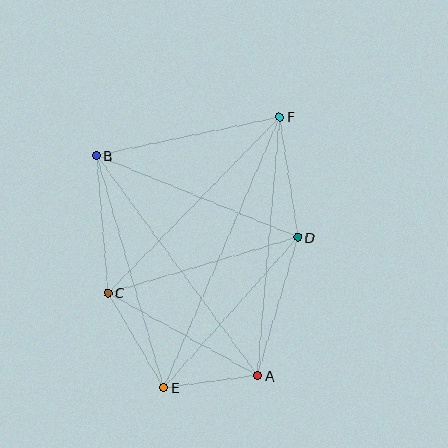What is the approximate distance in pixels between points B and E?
The distance between B and E is approximately 242 pixels.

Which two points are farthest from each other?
Points E and F are farthest from each other.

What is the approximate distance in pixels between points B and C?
The distance between B and C is approximately 138 pixels.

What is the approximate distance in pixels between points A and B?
The distance between A and B is approximately 273 pixels.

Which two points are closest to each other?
Points A and E are closest to each other.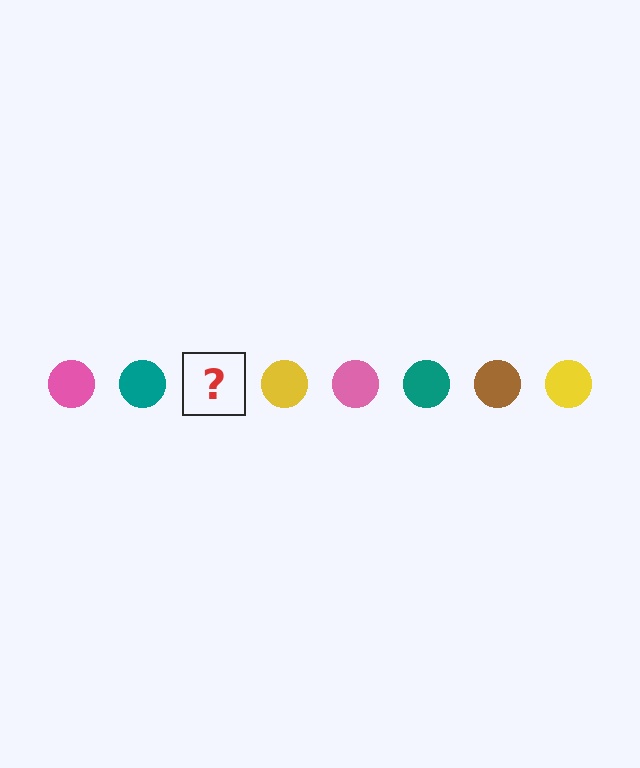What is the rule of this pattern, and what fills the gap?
The rule is that the pattern cycles through pink, teal, brown, yellow circles. The gap should be filled with a brown circle.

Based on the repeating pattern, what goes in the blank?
The blank should be a brown circle.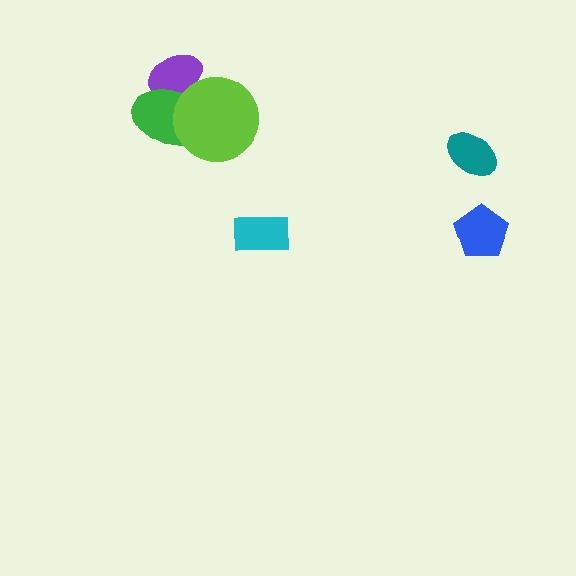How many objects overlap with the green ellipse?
2 objects overlap with the green ellipse.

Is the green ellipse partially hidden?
Yes, it is partially covered by another shape.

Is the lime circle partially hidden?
No, no other shape covers it.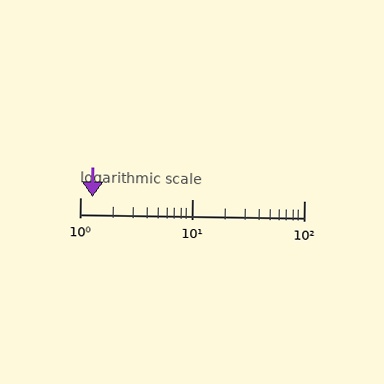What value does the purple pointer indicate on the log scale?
The pointer indicates approximately 1.3.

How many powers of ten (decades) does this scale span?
The scale spans 2 decades, from 1 to 100.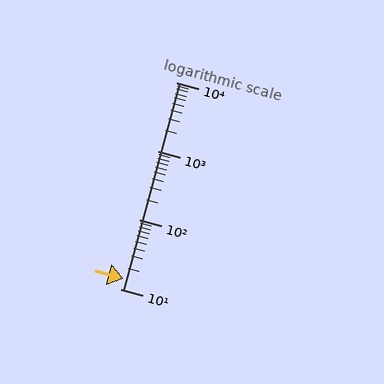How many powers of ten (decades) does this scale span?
The scale spans 3 decades, from 10 to 10000.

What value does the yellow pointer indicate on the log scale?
The pointer indicates approximately 14.